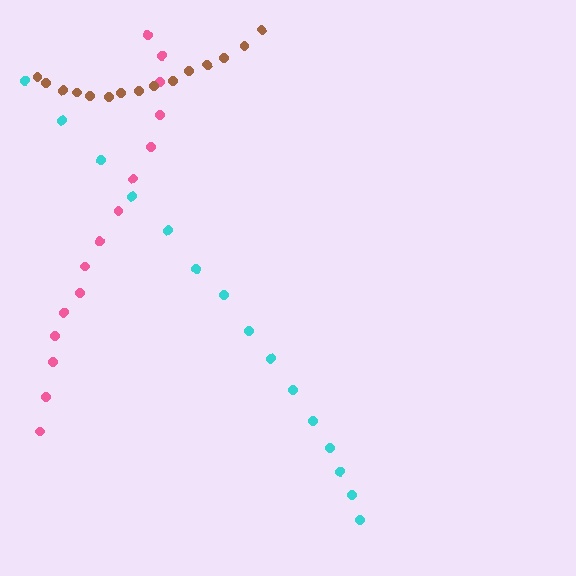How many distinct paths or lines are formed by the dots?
There are 3 distinct paths.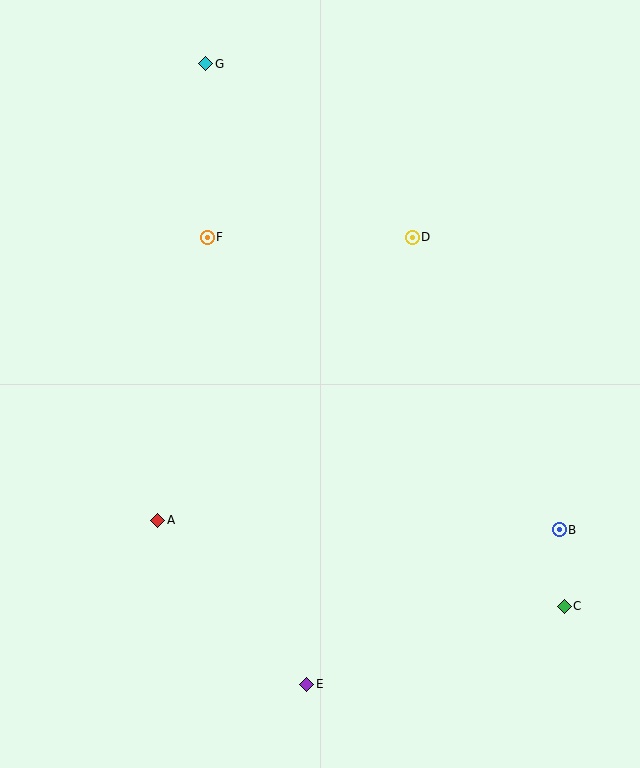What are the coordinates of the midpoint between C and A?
The midpoint between C and A is at (361, 563).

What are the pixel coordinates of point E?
Point E is at (307, 684).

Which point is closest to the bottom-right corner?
Point C is closest to the bottom-right corner.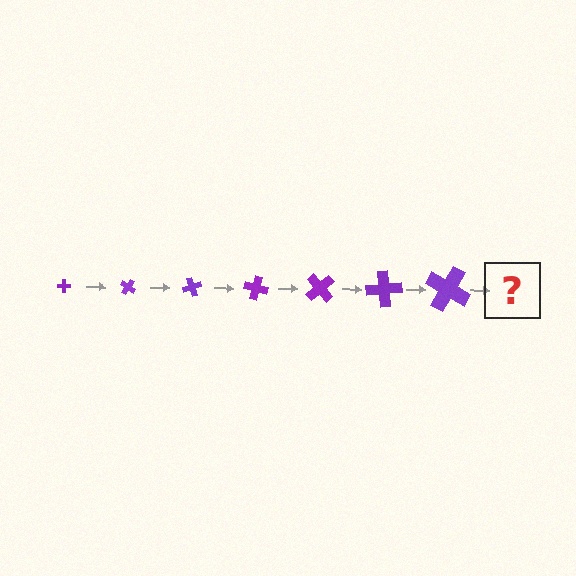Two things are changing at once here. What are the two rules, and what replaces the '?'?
The two rules are that the cross grows larger each step and it rotates 35 degrees each step. The '?' should be a cross, larger than the previous one and rotated 245 degrees from the start.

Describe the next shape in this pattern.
It should be a cross, larger than the previous one and rotated 245 degrees from the start.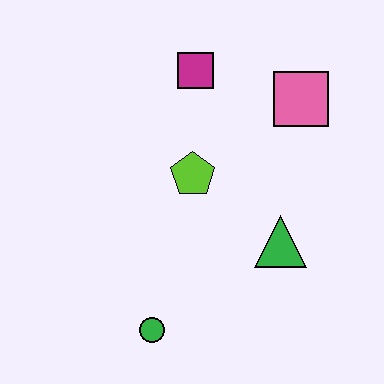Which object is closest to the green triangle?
The lime pentagon is closest to the green triangle.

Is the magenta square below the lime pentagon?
No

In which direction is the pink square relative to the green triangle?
The pink square is above the green triangle.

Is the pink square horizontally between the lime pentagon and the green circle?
No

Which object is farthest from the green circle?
The pink square is farthest from the green circle.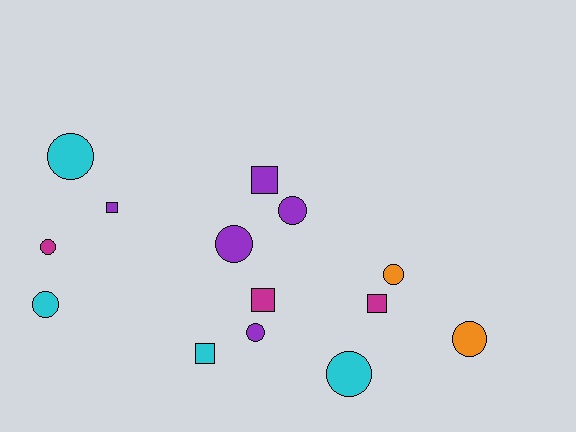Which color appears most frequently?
Purple, with 5 objects.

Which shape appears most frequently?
Circle, with 9 objects.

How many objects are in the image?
There are 14 objects.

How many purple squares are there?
There are 2 purple squares.